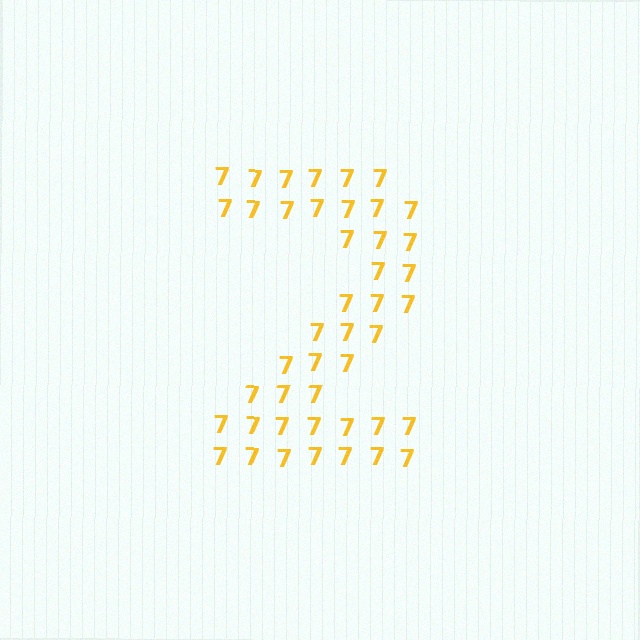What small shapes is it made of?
It is made of small digit 7's.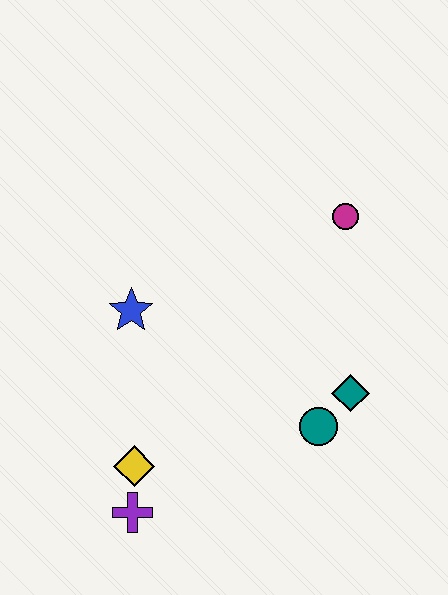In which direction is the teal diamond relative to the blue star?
The teal diamond is to the right of the blue star.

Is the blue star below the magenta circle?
Yes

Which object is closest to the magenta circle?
The teal diamond is closest to the magenta circle.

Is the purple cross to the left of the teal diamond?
Yes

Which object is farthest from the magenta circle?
The purple cross is farthest from the magenta circle.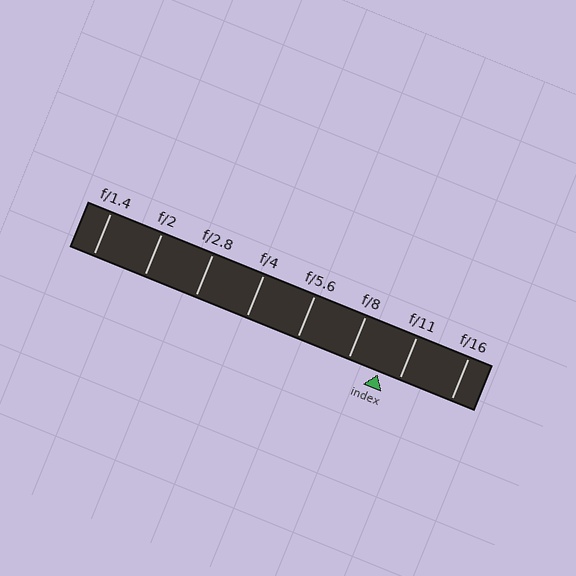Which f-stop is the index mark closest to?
The index mark is closest to f/11.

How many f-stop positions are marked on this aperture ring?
There are 8 f-stop positions marked.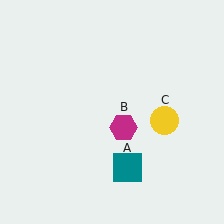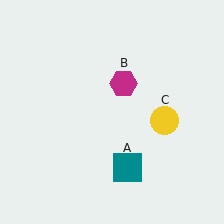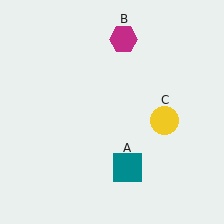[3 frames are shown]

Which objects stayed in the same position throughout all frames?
Teal square (object A) and yellow circle (object C) remained stationary.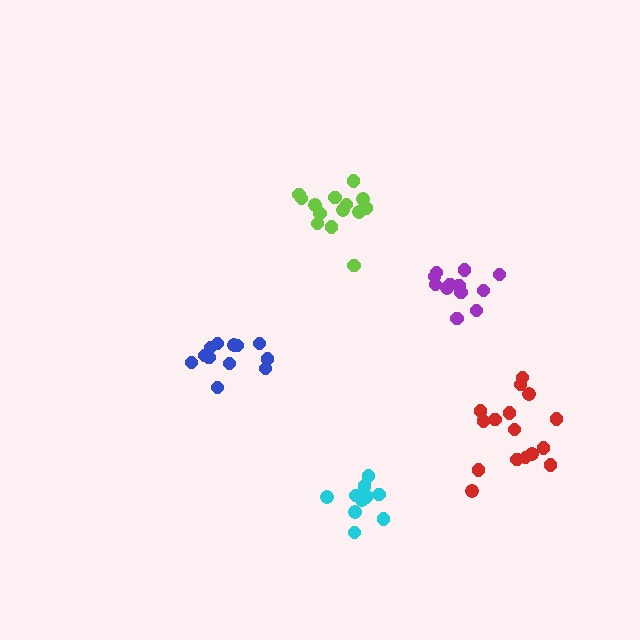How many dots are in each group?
Group 1: 12 dots, Group 2: 14 dots, Group 3: 16 dots, Group 4: 11 dots, Group 5: 12 dots (65 total).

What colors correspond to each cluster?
The clusters are colored: blue, lime, red, cyan, purple.